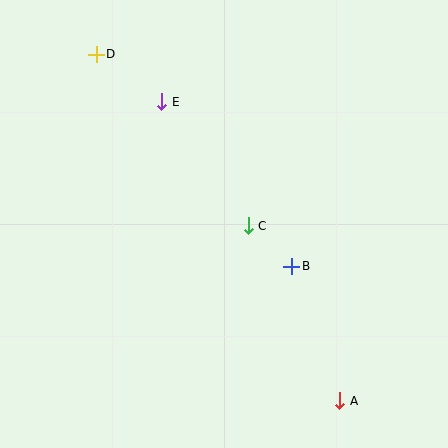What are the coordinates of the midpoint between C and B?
The midpoint between C and B is at (270, 246).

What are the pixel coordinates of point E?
Point E is at (162, 102).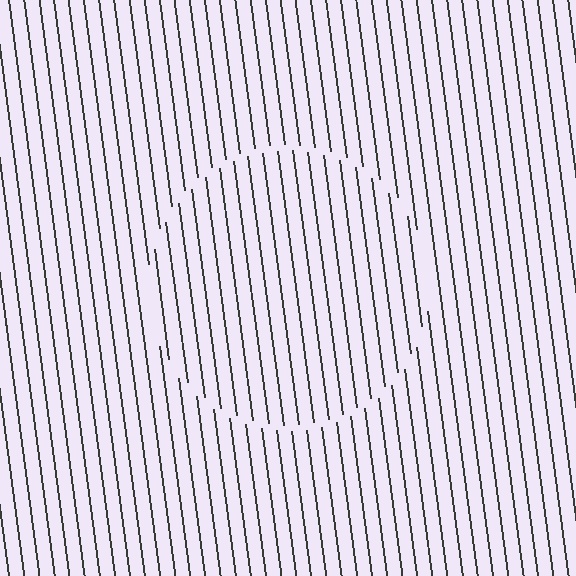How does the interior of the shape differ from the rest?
The interior of the shape contains the same grating, shifted by half a period — the contour is defined by the phase discontinuity where line-ends from the inner and outer gratings abut.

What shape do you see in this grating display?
An illusory circle. The interior of the shape contains the same grating, shifted by half a period — the contour is defined by the phase discontinuity where line-ends from the inner and outer gratings abut.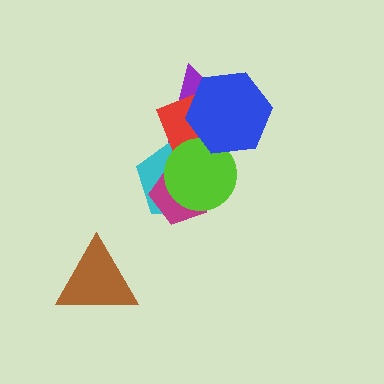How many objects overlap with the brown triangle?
0 objects overlap with the brown triangle.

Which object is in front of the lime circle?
The blue hexagon is in front of the lime circle.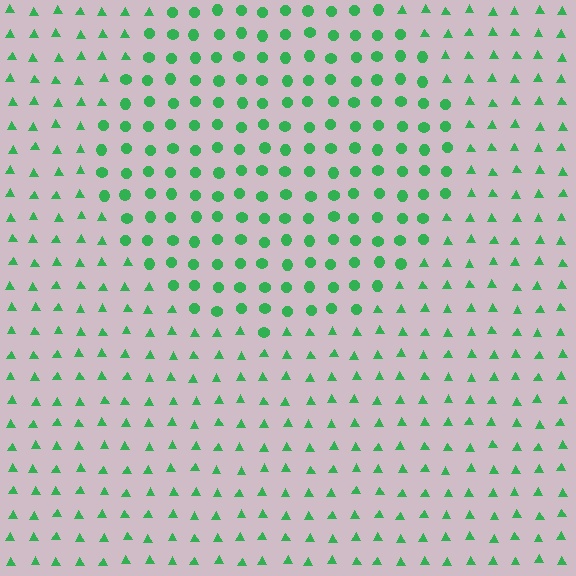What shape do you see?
I see a circle.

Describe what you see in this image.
The image is filled with small green elements arranged in a uniform grid. A circle-shaped region contains circles, while the surrounding area contains triangles. The boundary is defined purely by the change in element shape.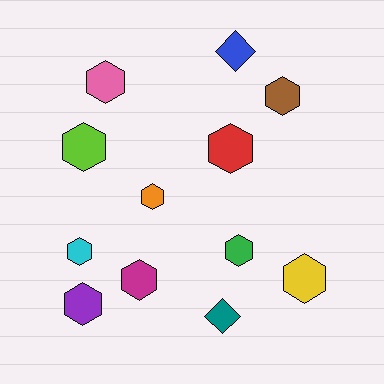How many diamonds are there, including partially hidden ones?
There are 2 diamonds.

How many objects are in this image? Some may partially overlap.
There are 12 objects.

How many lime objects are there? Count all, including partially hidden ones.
There is 1 lime object.